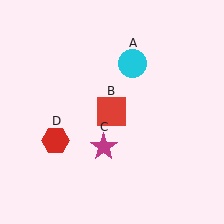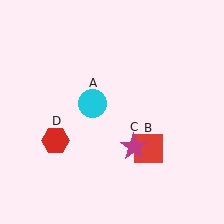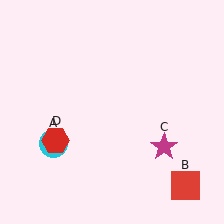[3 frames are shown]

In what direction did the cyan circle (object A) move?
The cyan circle (object A) moved down and to the left.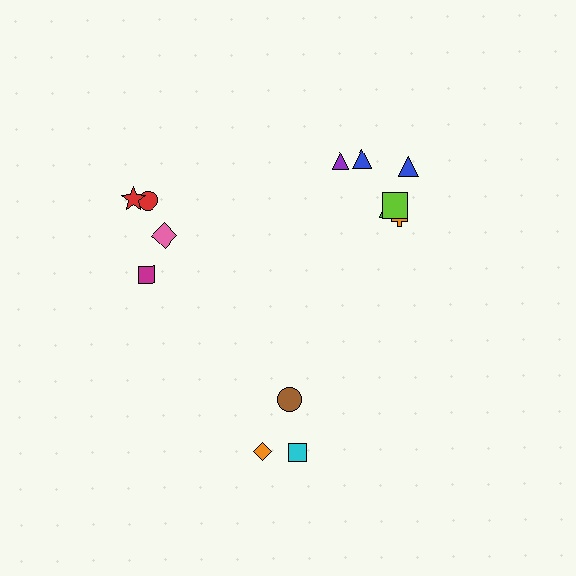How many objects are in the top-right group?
There are 6 objects.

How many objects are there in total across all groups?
There are 13 objects.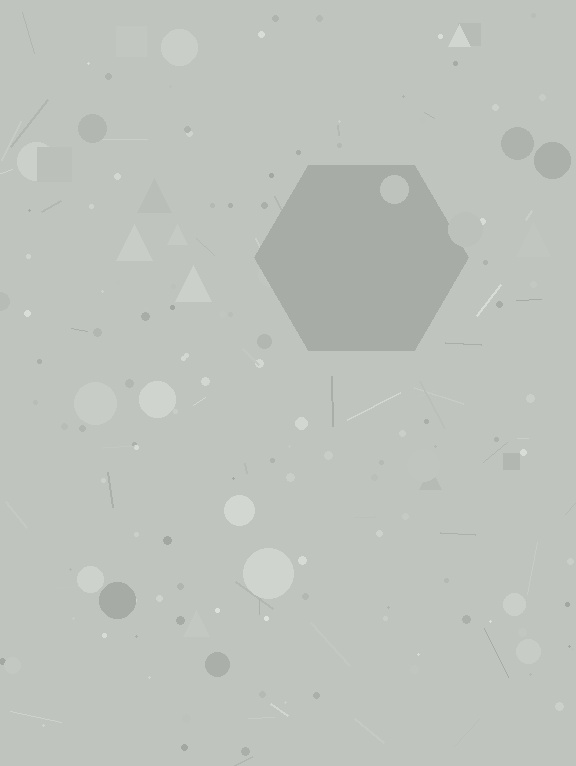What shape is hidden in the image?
A hexagon is hidden in the image.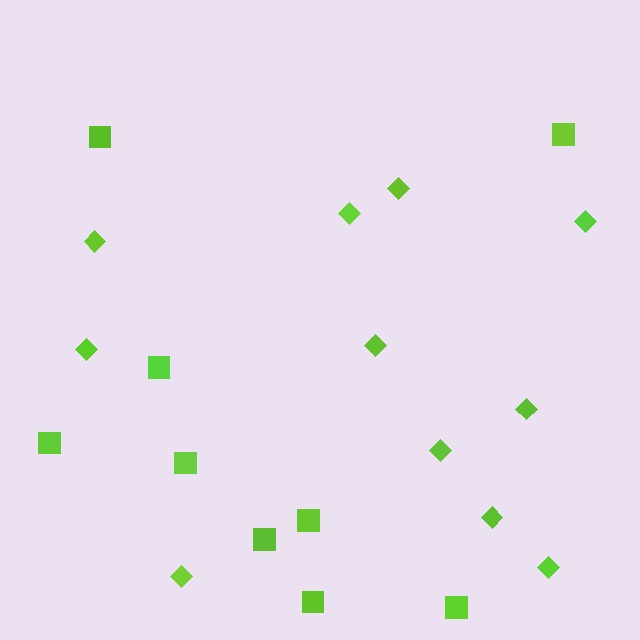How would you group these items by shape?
There are 2 groups: one group of squares (9) and one group of diamonds (11).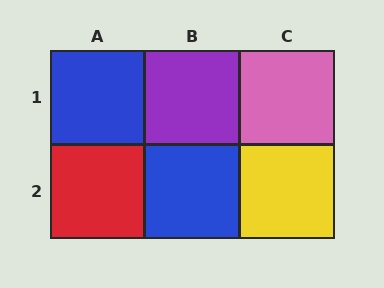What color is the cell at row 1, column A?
Blue.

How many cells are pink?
1 cell is pink.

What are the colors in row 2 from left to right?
Red, blue, yellow.